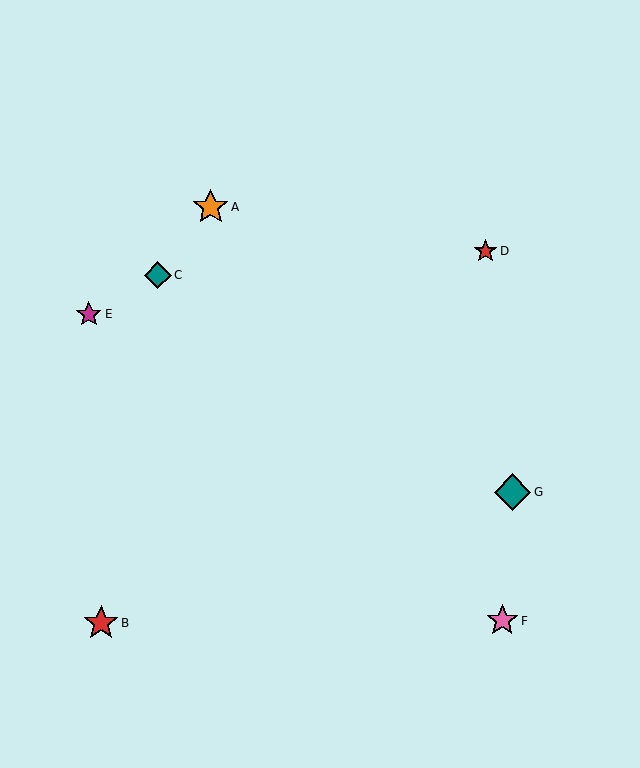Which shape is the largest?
The teal diamond (labeled G) is the largest.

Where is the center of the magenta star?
The center of the magenta star is at (89, 314).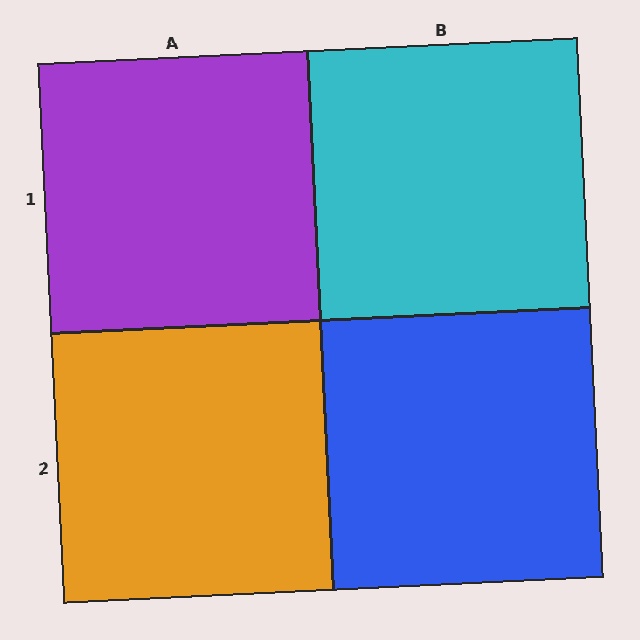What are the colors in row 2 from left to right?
Orange, blue.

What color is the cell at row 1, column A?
Purple.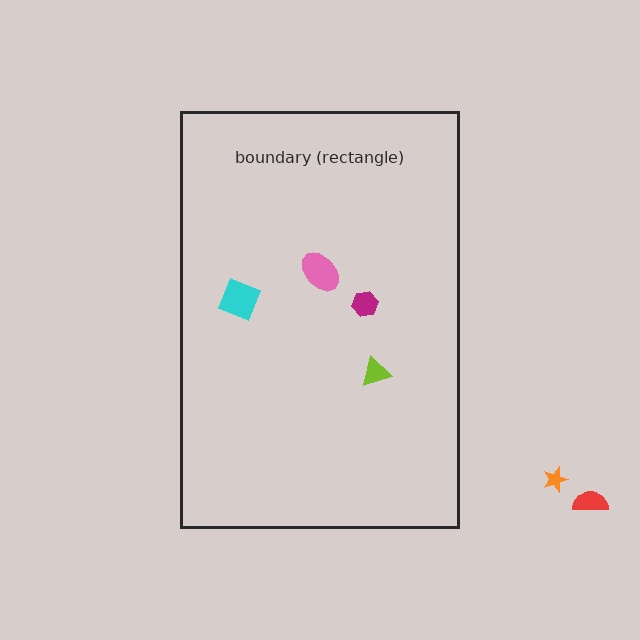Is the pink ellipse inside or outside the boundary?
Inside.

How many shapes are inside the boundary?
4 inside, 2 outside.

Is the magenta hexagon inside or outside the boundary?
Inside.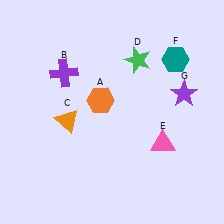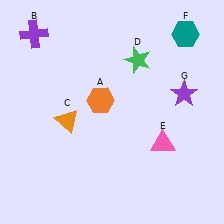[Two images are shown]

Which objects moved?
The objects that moved are: the purple cross (B), the teal hexagon (F).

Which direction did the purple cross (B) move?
The purple cross (B) moved up.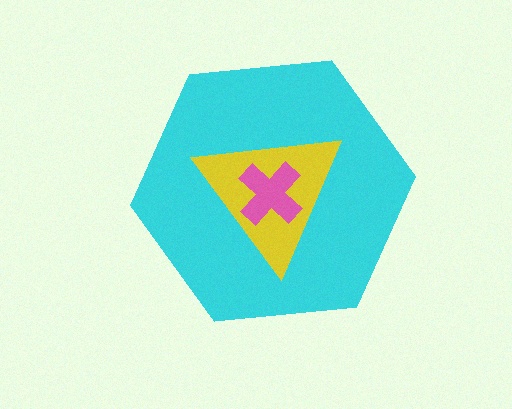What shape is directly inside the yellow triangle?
The pink cross.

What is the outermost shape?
The cyan hexagon.